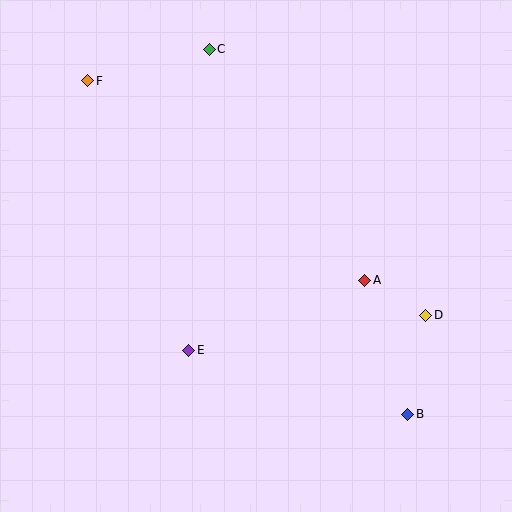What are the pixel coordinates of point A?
Point A is at (365, 280).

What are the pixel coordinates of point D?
Point D is at (426, 315).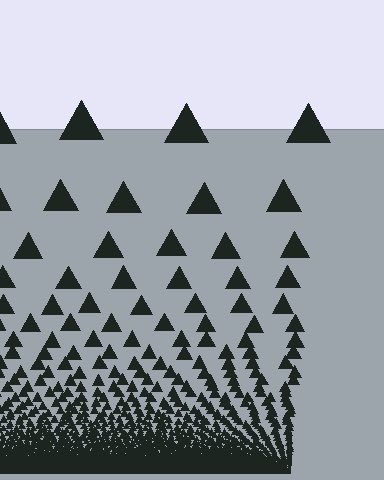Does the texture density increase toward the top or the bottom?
Density increases toward the bottom.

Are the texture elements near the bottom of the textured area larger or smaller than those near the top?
Smaller. The gradient is inverted — elements near the bottom are smaller and denser.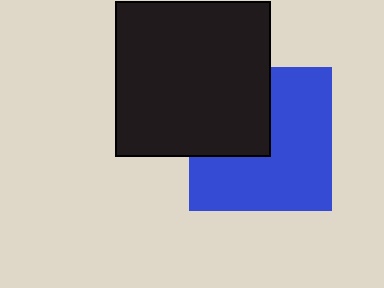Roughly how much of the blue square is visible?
About half of it is visible (roughly 64%).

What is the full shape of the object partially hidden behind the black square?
The partially hidden object is a blue square.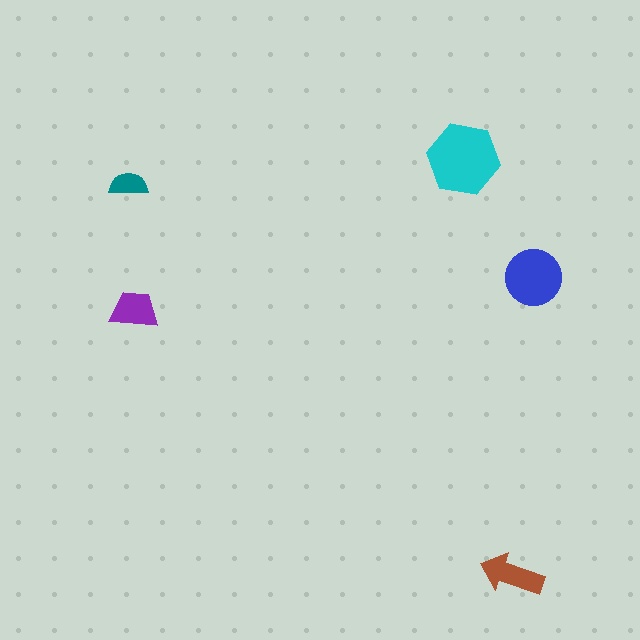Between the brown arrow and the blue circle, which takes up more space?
The blue circle.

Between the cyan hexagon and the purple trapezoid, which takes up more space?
The cyan hexagon.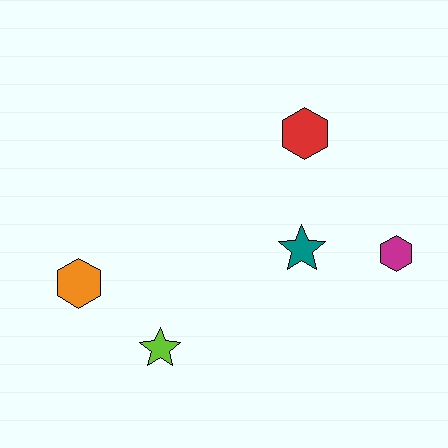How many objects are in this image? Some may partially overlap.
There are 5 objects.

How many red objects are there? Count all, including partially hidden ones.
There is 1 red object.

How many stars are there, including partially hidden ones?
There are 2 stars.